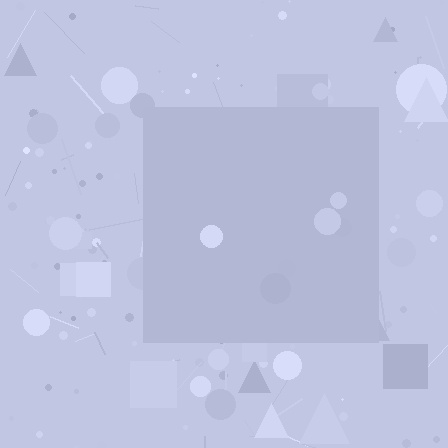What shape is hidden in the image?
A square is hidden in the image.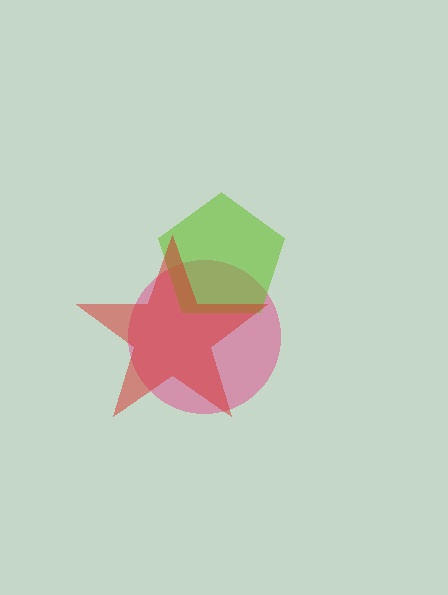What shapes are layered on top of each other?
The layered shapes are: a pink circle, a lime pentagon, a red star.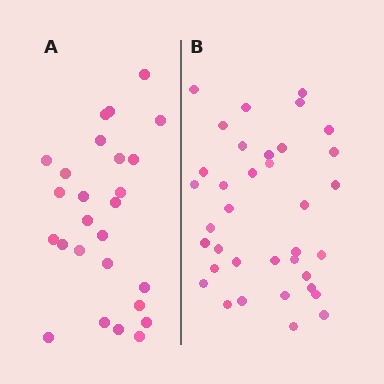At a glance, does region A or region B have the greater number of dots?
Region B (the right region) has more dots.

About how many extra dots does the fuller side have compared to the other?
Region B has roughly 10 or so more dots than region A.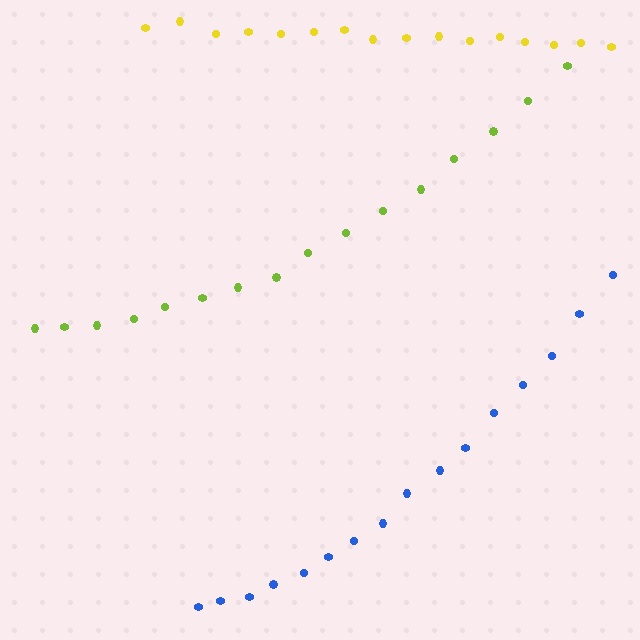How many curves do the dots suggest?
There are 3 distinct paths.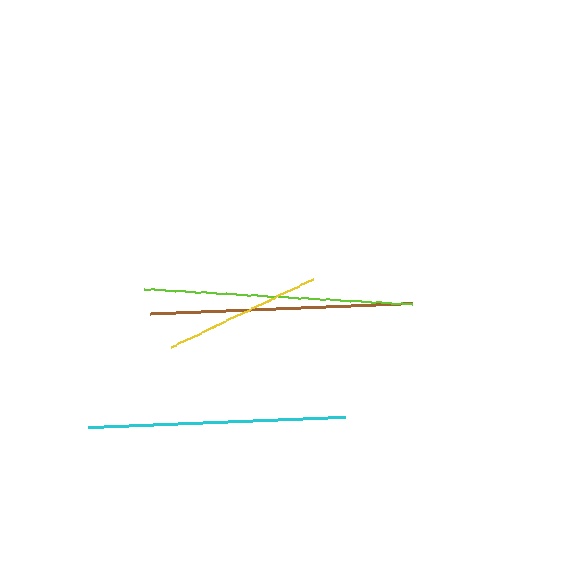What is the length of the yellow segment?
The yellow segment is approximately 157 pixels long.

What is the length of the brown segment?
The brown segment is approximately 262 pixels long.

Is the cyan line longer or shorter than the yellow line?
The cyan line is longer than the yellow line.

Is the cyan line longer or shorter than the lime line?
The lime line is longer than the cyan line.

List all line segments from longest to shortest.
From longest to shortest: lime, brown, cyan, yellow.